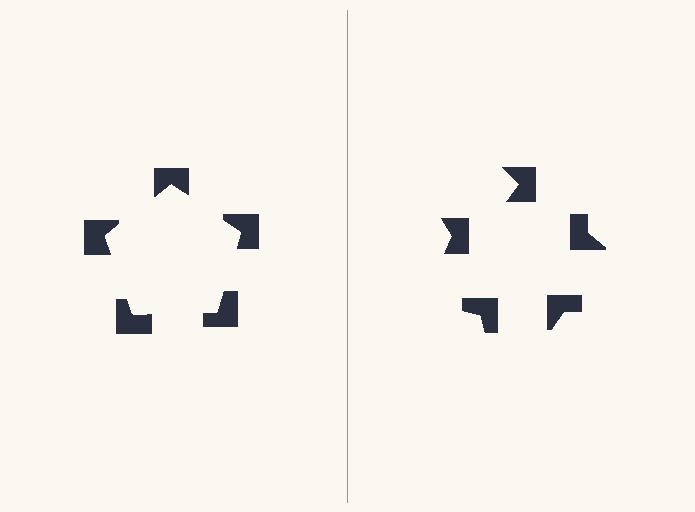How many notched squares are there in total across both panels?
10 — 5 on each side.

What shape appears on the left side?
An illusory pentagon.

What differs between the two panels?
The notched squares are positioned identically on both sides; only the wedge orientations differ. On the left they align to a pentagon; on the right they are misaligned.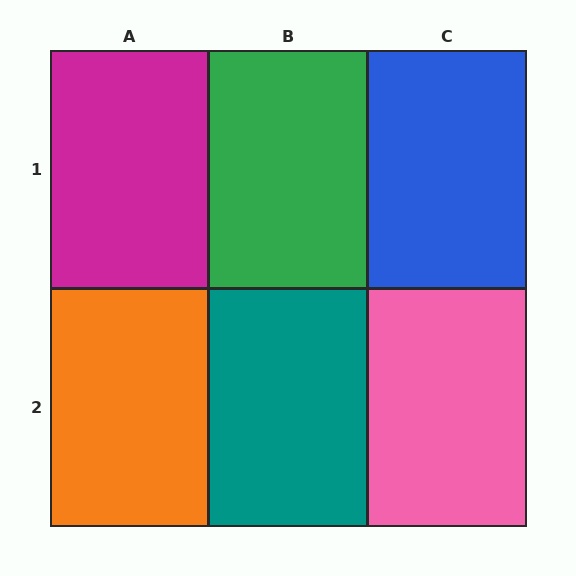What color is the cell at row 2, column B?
Teal.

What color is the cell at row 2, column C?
Pink.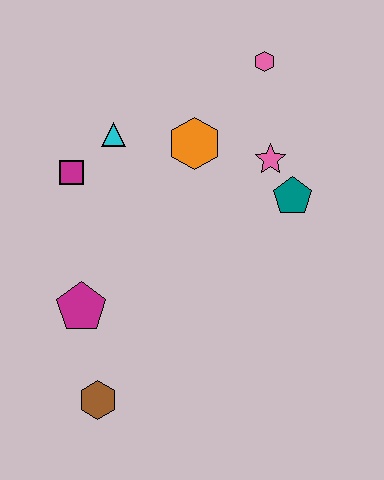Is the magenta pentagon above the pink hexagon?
No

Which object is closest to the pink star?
The teal pentagon is closest to the pink star.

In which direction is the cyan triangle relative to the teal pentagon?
The cyan triangle is to the left of the teal pentagon.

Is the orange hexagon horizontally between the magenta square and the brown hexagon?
No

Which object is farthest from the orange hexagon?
The brown hexagon is farthest from the orange hexagon.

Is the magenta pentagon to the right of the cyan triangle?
No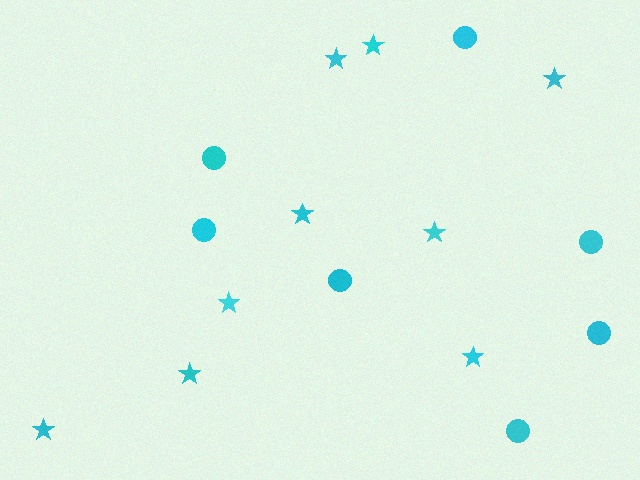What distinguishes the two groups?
There are 2 groups: one group of circles (7) and one group of stars (9).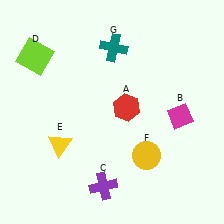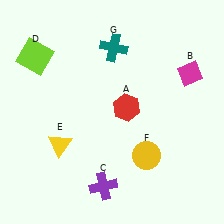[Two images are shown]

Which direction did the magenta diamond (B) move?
The magenta diamond (B) moved up.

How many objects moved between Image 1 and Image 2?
1 object moved between the two images.